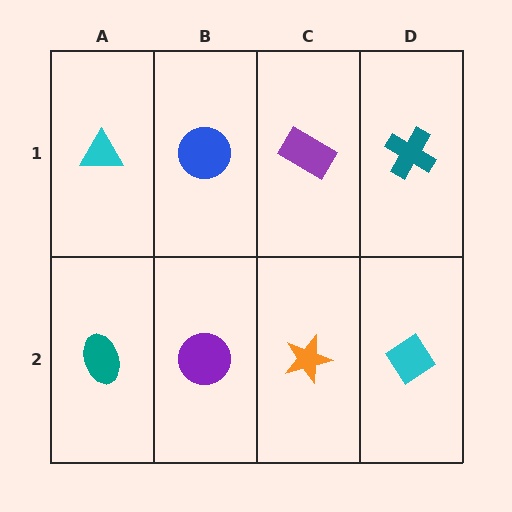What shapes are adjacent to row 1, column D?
A cyan diamond (row 2, column D), a purple rectangle (row 1, column C).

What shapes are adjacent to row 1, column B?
A purple circle (row 2, column B), a cyan triangle (row 1, column A), a purple rectangle (row 1, column C).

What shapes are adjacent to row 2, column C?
A purple rectangle (row 1, column C), a purple circle (row 2, column B), a cyan diamond (row 2, column D).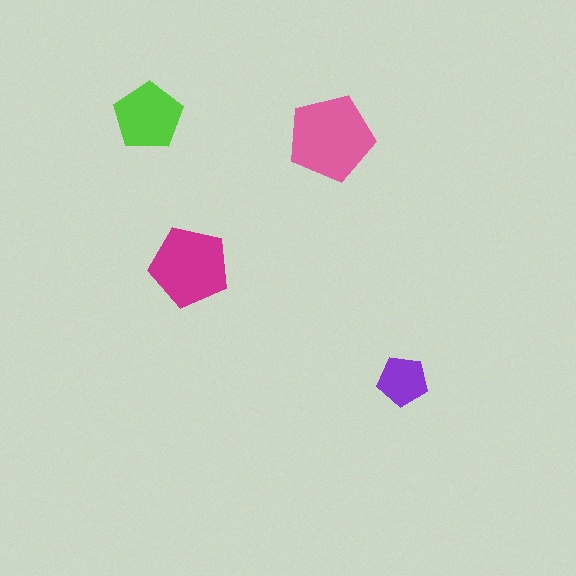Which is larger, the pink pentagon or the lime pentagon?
The pink one.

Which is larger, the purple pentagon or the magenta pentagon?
The magenta one.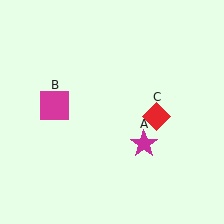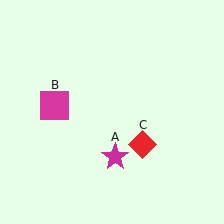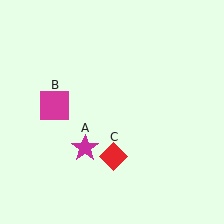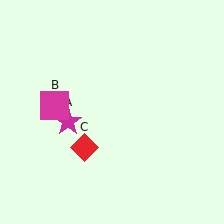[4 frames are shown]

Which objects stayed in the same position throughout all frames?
Magenta square (object B) remained stationary.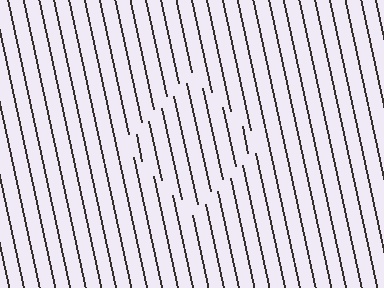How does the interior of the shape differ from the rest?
The interior of the shape contains the same grating, shifted by half a period — the contour is defined by the phase discontinuity where line-ends from the inner and outer gratings abut.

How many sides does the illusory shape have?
4 sides — the line-ends trace a square.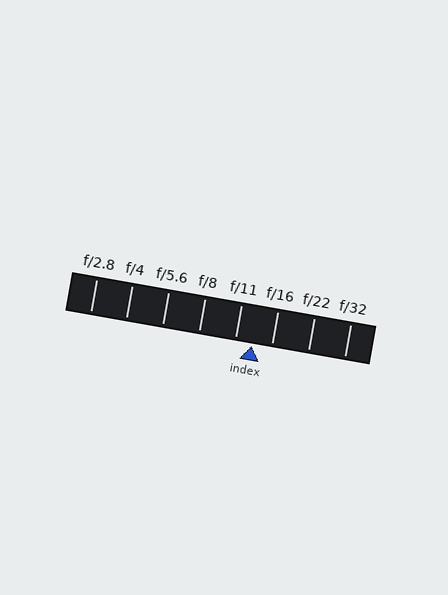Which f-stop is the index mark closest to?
The index mark is closest to f/11.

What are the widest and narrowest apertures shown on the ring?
The widest aperture shown is f/2.8 and the narrowest is f/32.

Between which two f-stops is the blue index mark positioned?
The index mark is between f/11 and f/16.